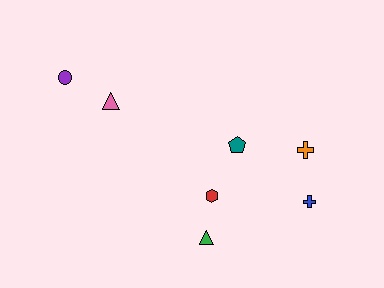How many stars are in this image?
There are no stars.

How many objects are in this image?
There are 7 objects.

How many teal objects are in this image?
There is 1 teal object.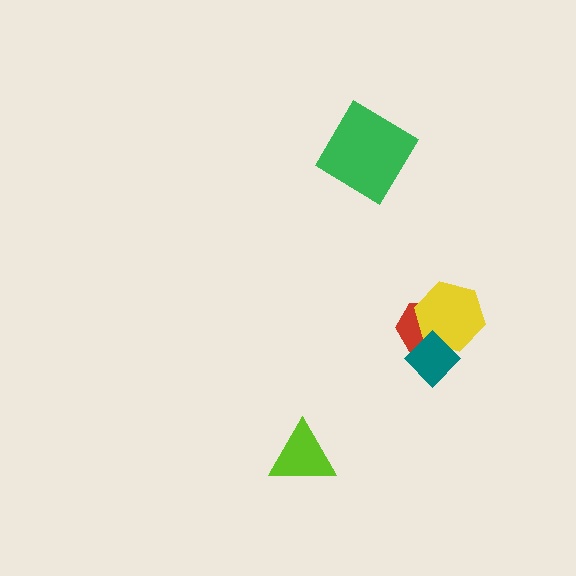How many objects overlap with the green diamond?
0 objects overlap with the green diamond.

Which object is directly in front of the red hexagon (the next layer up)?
The yellow hexagon is directly in front of the red hexagon.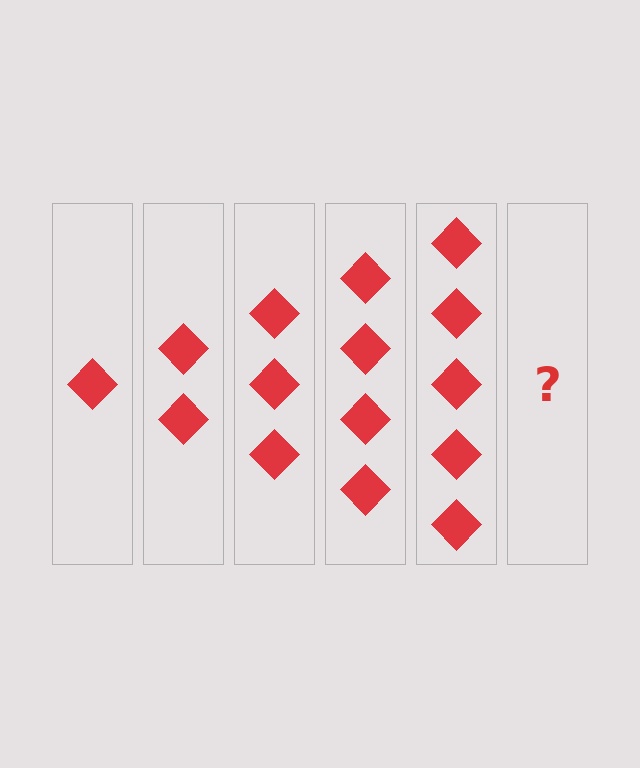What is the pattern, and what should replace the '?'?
The pattern is that each step adds one more diamond. The '?' should be 6 diamonds.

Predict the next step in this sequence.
The next step is 6 diamonds.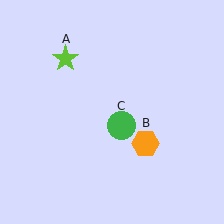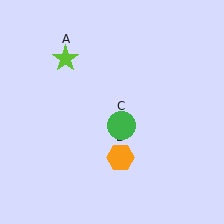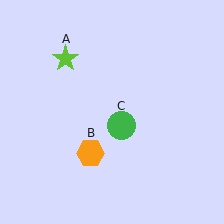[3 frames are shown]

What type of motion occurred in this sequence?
The orange hexagon (object B) rotated clockwise around the center of the scene.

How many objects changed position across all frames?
1 object changed position: orange hexagon (object B).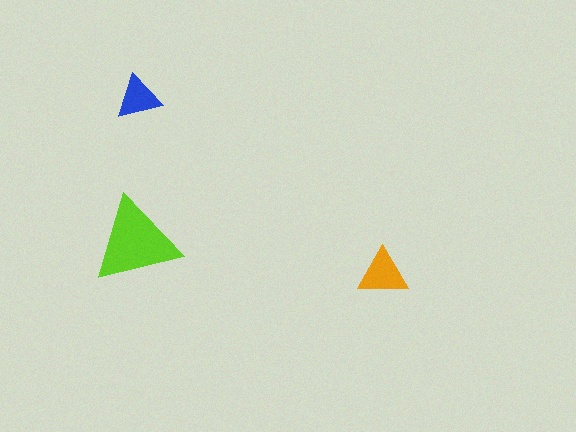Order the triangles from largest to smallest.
the lime one, the orange one, the blue one.